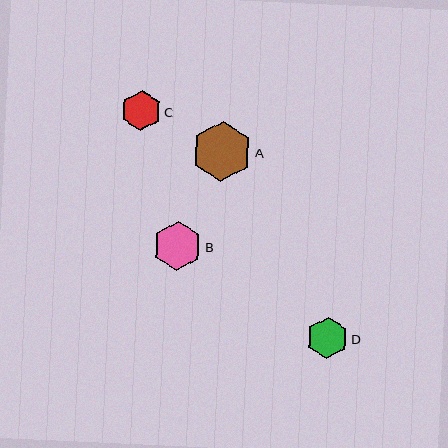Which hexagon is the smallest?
Hexagon C is the smallest with a size of approximately 40 pixels.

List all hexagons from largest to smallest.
From largest to smallest: A, B, D, C.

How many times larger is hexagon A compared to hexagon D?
Hexagon A is approximately 1.5 times the size of hexagon D.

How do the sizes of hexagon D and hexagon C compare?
Hexagon D and hexagon C are approximately the same size.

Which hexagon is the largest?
Hexagon A is the largest with a size of approximately 61 pixels.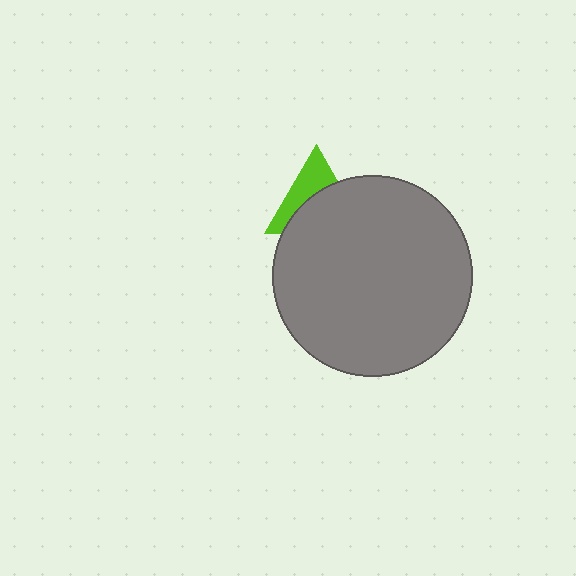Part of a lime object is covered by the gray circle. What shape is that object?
It is a triangle.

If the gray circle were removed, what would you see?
You would see the complete lime triangle.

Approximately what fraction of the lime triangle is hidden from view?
Roughly 57% of the lime triangle is hidden behind the gray circle.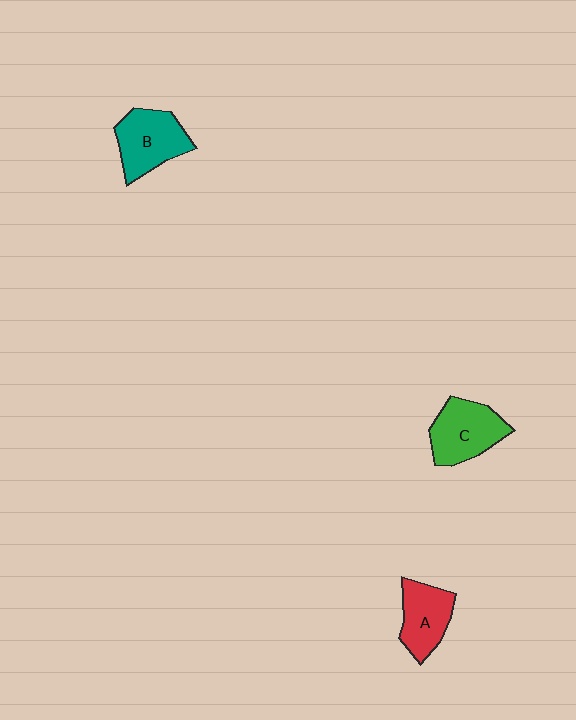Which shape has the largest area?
Shape C (green).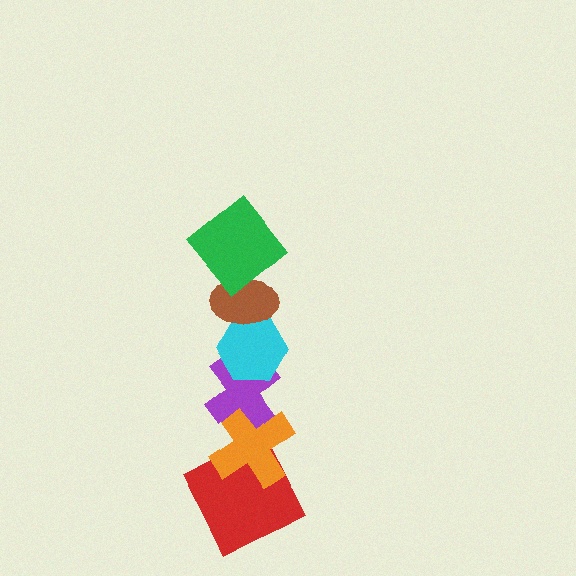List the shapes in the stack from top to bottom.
From top to bottom: the green diamond, the brown ellipse, the cyan hexagon, the purple cross, the orange cross, the red square.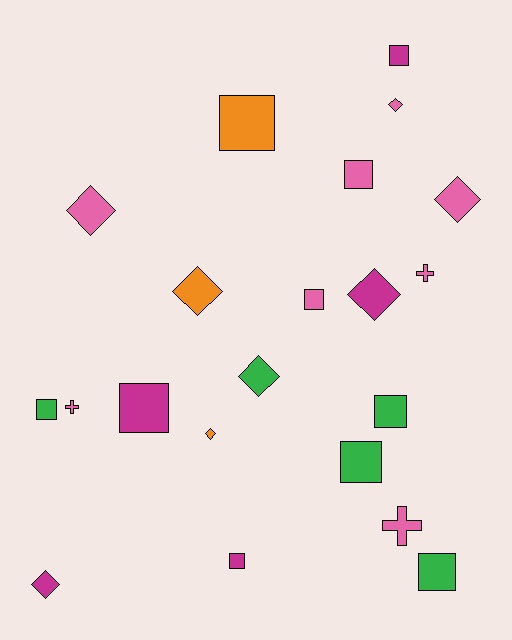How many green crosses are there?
There are no green crosses.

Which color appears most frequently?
Pink, with 8 objects.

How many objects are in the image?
There are 21 objects.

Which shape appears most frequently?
Square, with 10 objects.